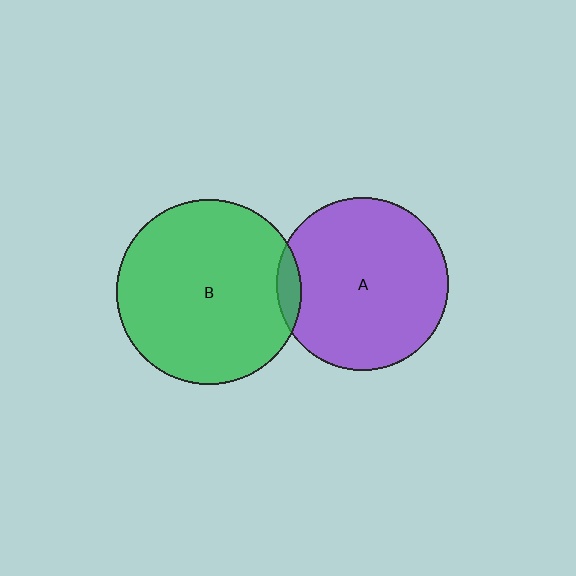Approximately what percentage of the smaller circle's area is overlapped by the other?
Approximately 5%.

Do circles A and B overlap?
Yes.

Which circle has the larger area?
Circle B (green).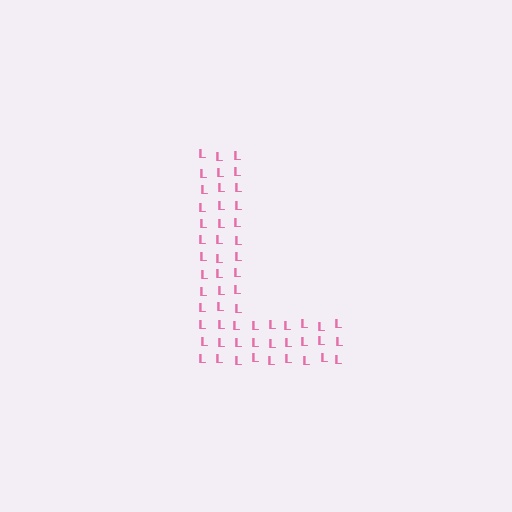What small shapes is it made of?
It is made of small letter L's.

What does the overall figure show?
The overall figure shows the letter L.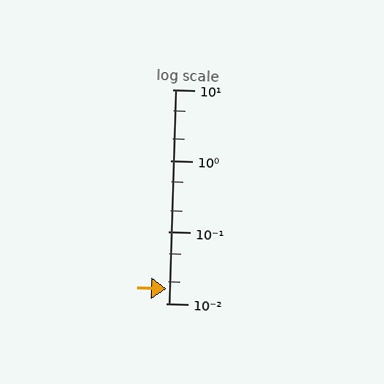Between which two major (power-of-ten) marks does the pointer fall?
The pointer is between 0.01 and 0.1.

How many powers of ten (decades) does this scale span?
The scale spans 3 decades, from 0.01 to 10.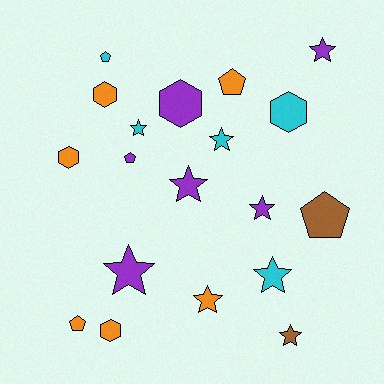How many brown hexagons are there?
There are no brown hexagons.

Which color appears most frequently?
Orange, with 6 objects.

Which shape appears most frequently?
Star, with 9 objects.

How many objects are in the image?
There are 19 objects.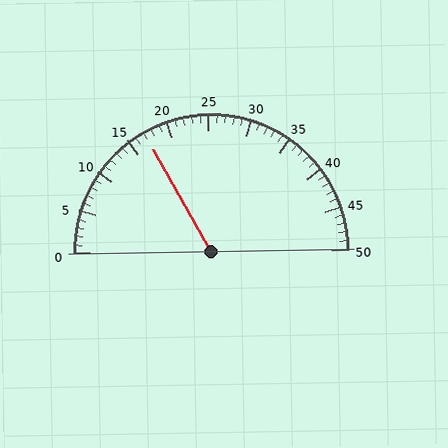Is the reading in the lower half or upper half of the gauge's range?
The reading is in the lower half of the range (0 to 50).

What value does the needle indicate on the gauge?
The needle indicates approximately 17.